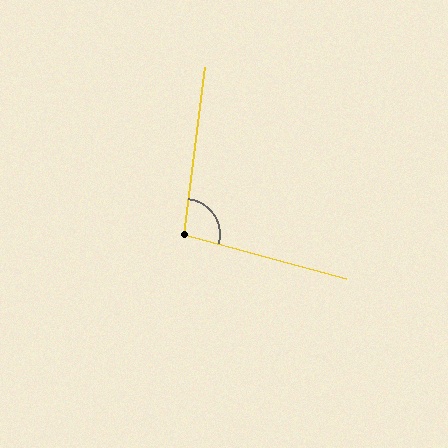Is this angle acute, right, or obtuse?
It is obtuse.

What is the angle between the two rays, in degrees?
Approximately 98 degrees.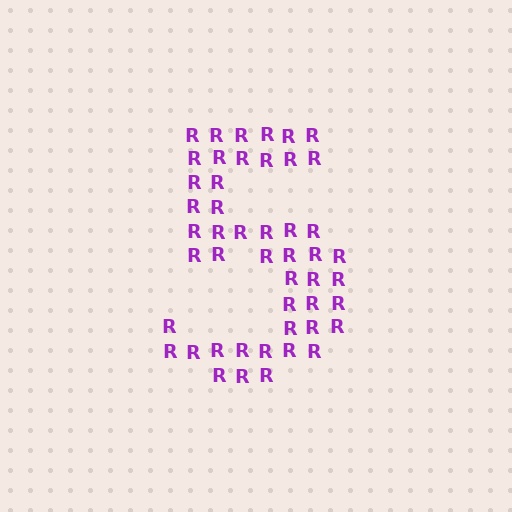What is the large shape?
The large shape is the digit 5.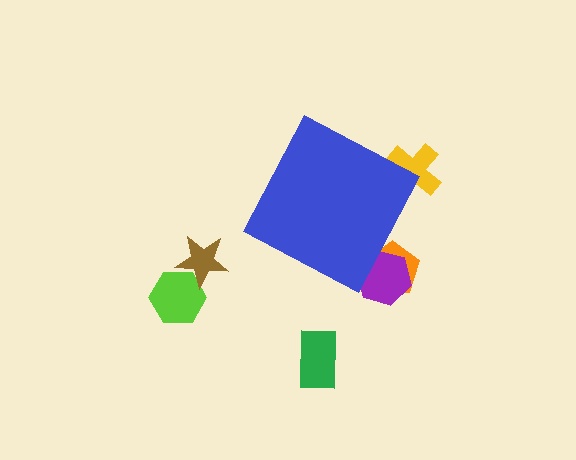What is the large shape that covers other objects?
A blue diamond.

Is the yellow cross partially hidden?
Yes, the yellow cross is partially hidden behind the blue diamond.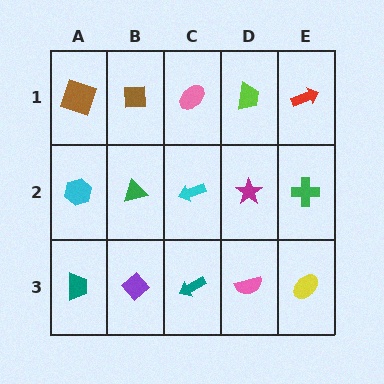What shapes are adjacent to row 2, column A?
A brown square (row 1, column A), a teal trapezoid (row 3, column A), a green triangle (row 2, column B).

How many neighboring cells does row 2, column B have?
4.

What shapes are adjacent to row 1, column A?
A cyan hexagon (row 2, column A), a brown square (row 1, column B).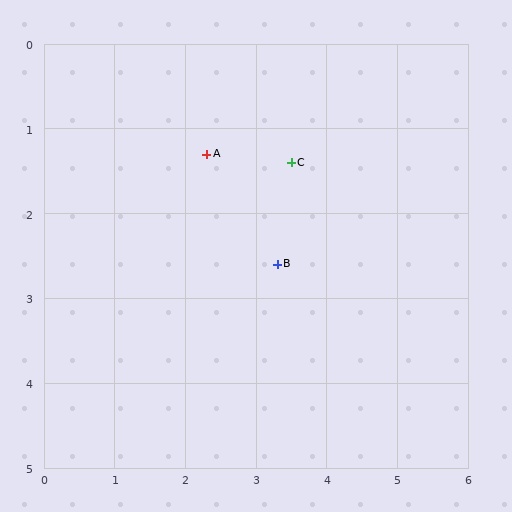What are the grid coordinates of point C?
Point C is at approximately (3.5, 1.4).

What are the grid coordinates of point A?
Point A is at approximately (2.3, 1.3).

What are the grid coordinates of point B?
Point B is at approximately (3.3, 2.6).